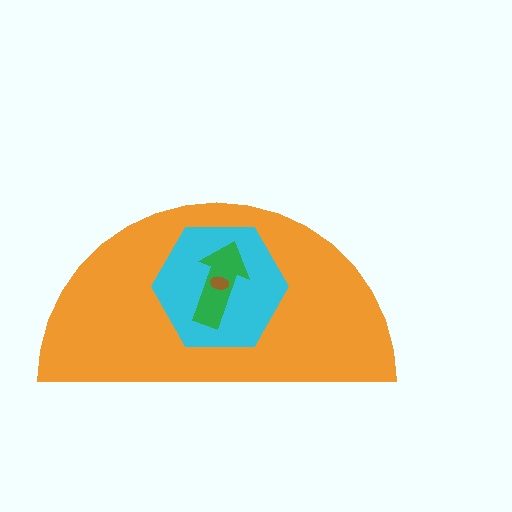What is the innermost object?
The brown ellipse.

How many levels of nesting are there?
4.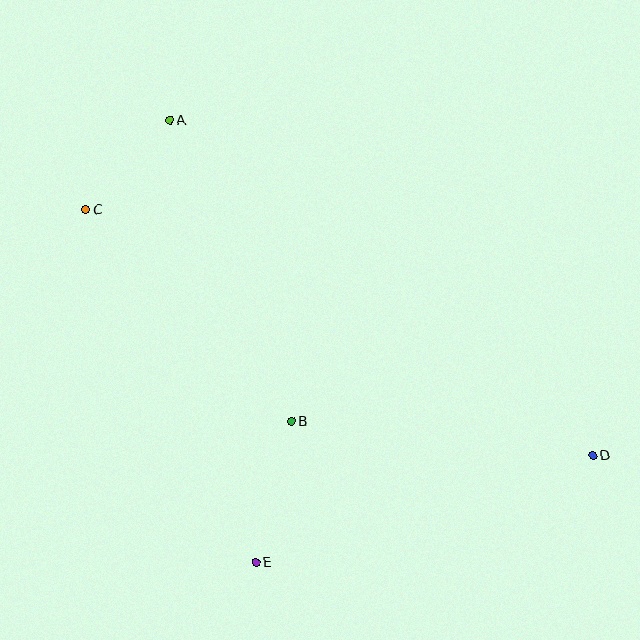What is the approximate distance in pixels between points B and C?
The distance between B and C is approximately 295 pixels.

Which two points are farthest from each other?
Points C and D are farthest from each other.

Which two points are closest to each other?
Points A and C are closest to each other.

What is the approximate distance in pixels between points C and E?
The distance between C and E is approximately 391 pixels.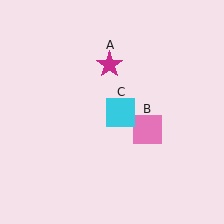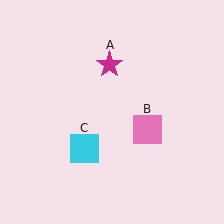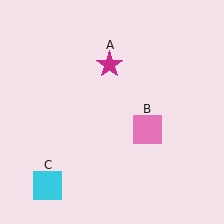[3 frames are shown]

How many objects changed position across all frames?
1 object changed position: cyan square (object C).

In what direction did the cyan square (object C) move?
The cyan square (object C) moved down and to the left.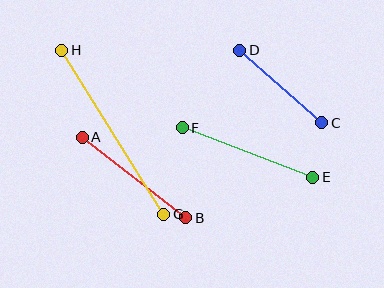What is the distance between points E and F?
The distance is approximately 140 pixels.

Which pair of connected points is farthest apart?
Points G and H are farthest apart.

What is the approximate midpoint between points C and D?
The midpoint is at approximately (281, 87) pixels.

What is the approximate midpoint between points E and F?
The midpoint is at approximately (247, 152) pixels.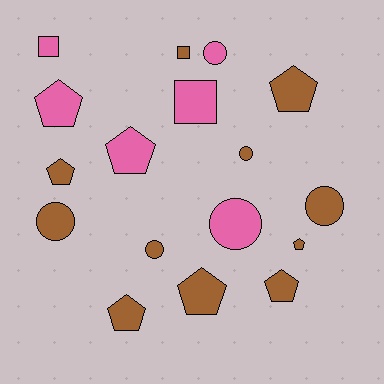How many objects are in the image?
There are 17 objects.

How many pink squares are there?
There are 2 pink squares.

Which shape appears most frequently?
Pentagon, with 8 objects.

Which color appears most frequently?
Brown, with 11 objects.